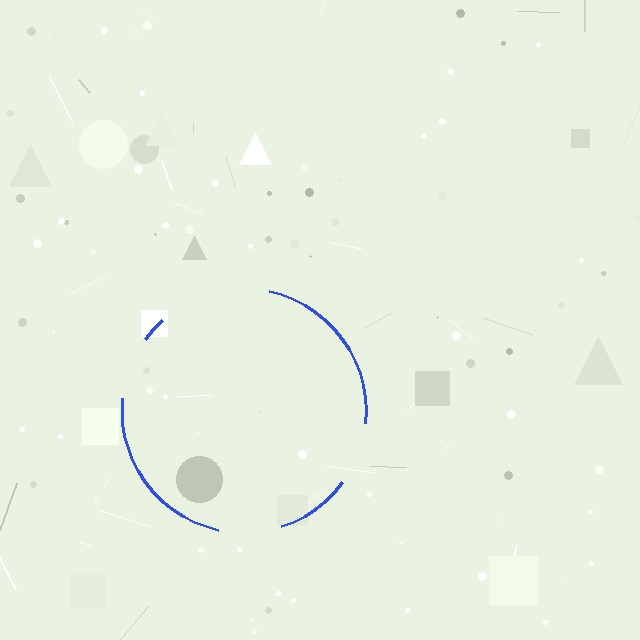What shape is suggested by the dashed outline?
The dashed outline suggests a circle.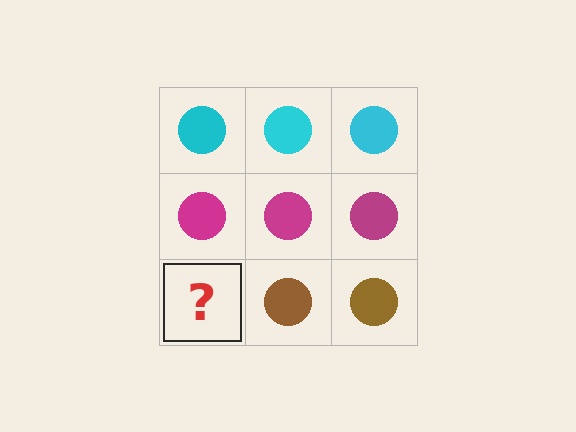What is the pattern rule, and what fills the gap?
The rule is that each row has a consistent color. The gap should be filled with a brown circle.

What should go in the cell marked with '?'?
The missing cell should contain a brown circle.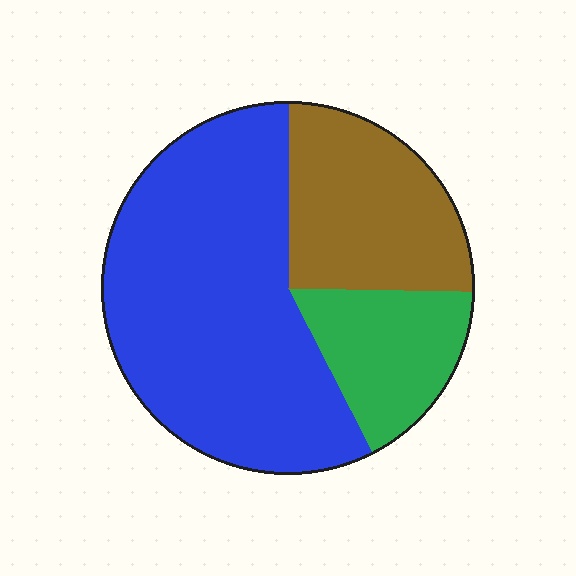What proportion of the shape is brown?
Brown covers roughly 25% of the shape.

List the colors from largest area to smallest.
From largest to smallest: blue, brown, green.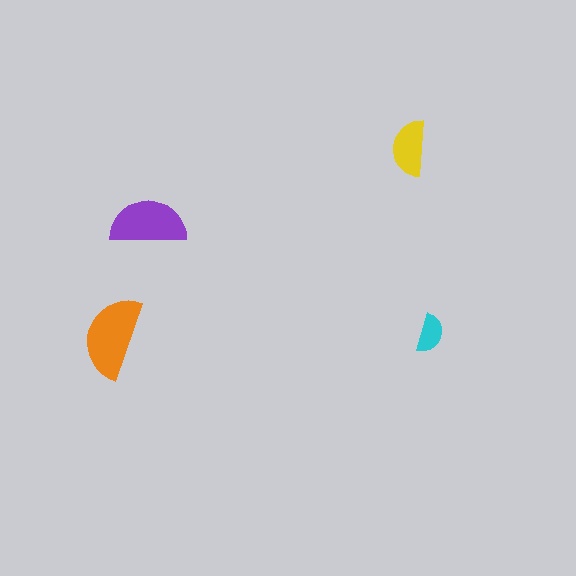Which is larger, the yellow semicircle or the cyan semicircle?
The yellow one.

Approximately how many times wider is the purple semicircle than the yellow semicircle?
About 1.5 times wider.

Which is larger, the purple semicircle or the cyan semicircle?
The purple one.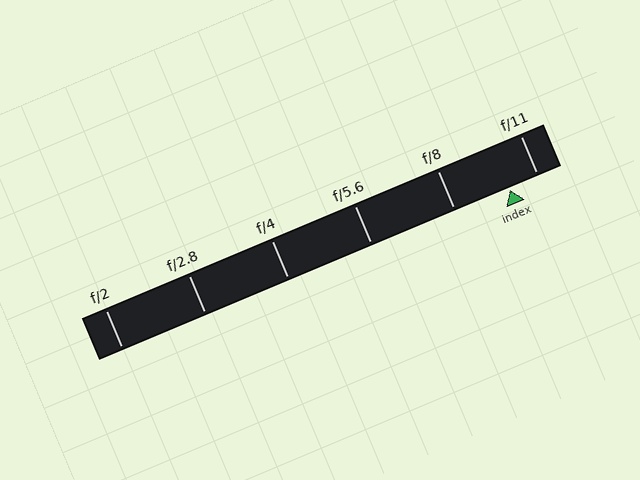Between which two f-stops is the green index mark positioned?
The index mark is between f/8 and f/11.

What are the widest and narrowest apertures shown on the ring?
The widest aperture shown is f/2 and the narrowest is f/11.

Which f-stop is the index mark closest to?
The index mark is closest to f/11.